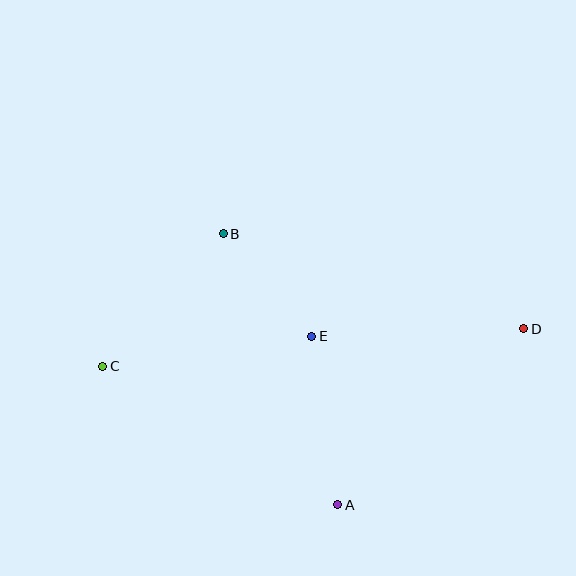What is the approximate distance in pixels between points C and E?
The distance between C and E is approximately 211 pixels.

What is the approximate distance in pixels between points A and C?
The distance between A and C is approximately 273 pixels.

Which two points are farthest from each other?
Points C and D are farthest from each other.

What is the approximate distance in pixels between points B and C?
The distance between B and C is approximately 179 pixels.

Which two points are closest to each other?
Points B and E are closest to each other.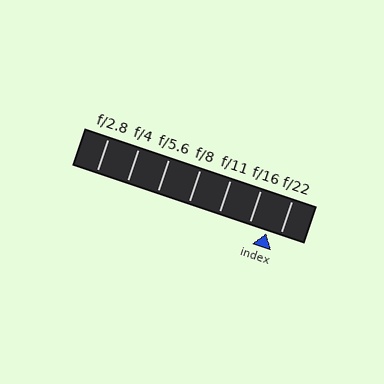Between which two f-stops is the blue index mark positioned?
The index mark is between f/16 and f/22.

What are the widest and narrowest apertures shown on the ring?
The widest aperture shown is f/2.8 and the narrowest is f/22.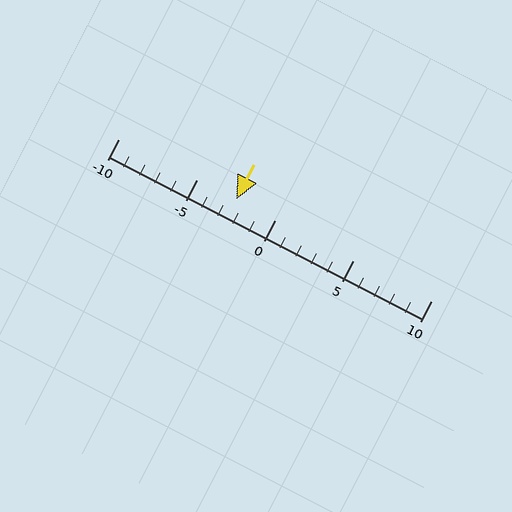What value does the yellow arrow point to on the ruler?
The yellow arrow points to approximately -2.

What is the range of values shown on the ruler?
The ruler shows values from -10 to 10.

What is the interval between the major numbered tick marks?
The major tick marks are spaced 5 units apart.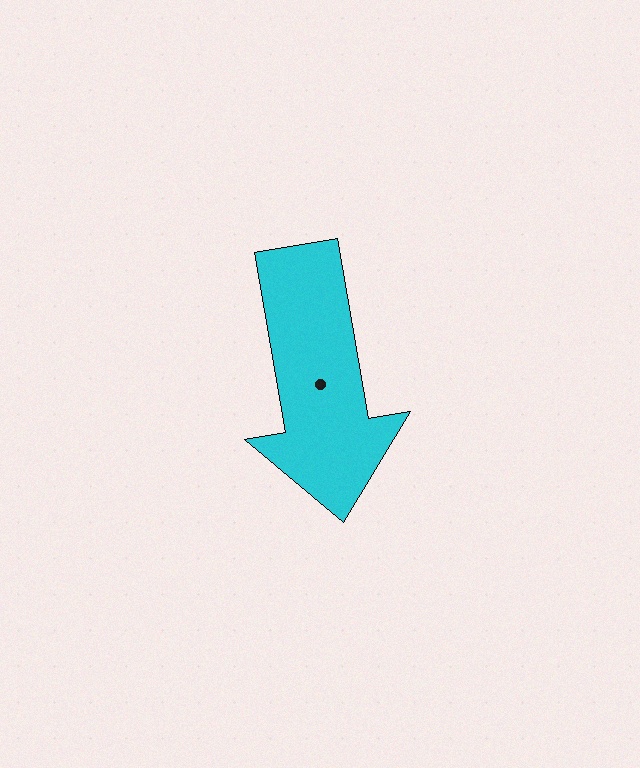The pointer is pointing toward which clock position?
Roughly 6 o'clock.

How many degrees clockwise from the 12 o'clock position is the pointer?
Approximately 170 degrees.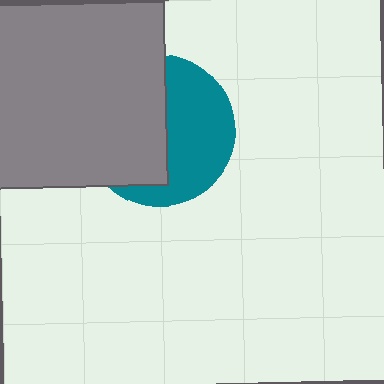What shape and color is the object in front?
The object in front is a gray rectangle.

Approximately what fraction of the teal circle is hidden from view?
Roughly 52% of the teal circle is hidden behind the gray rectangle.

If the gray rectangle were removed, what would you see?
You would see the complete teal circle.